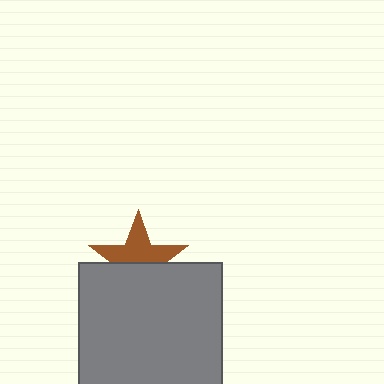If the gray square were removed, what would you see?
You would see the complete brown star.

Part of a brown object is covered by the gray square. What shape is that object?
It is a star.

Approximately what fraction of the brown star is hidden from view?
Roughly 47% of the brown star is hidden behind the gray square.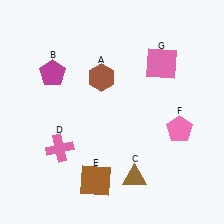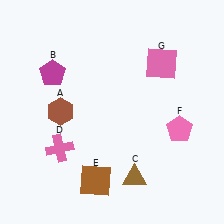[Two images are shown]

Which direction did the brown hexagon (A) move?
The brown hexagon (A) moved left.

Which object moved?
The brown hexagon (A) moved left.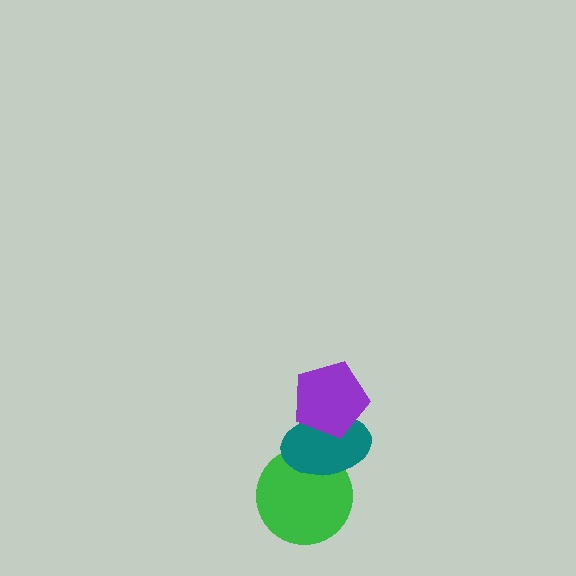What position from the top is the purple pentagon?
The purple pentagon is 1st from the top.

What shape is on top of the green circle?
The teal ellipse is on top of the green circle.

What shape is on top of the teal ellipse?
The purple pentagon is on top of the teal ellipse.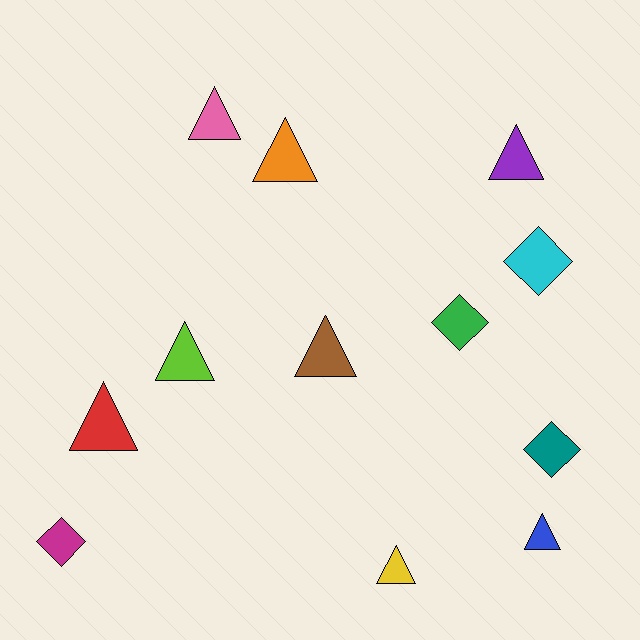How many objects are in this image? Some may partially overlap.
There are 12 objects.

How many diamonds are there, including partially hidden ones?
There are 4 diamonds.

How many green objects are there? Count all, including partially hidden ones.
There is 1 green object.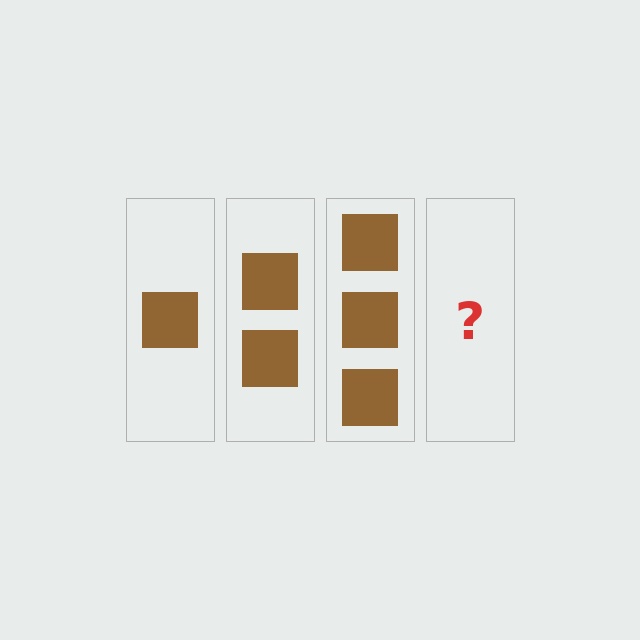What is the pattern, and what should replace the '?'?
The pattern is that each step adds one more square. The '?' should be 4 squares.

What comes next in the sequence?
The next element should be 4 squares.